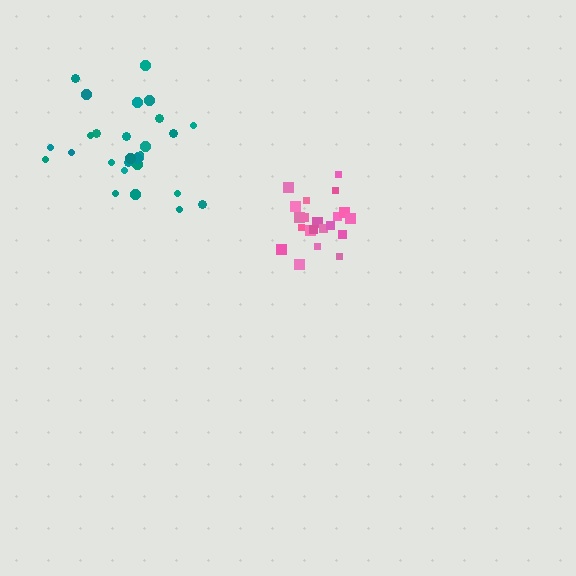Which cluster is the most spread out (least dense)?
Teal.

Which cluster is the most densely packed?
Pink.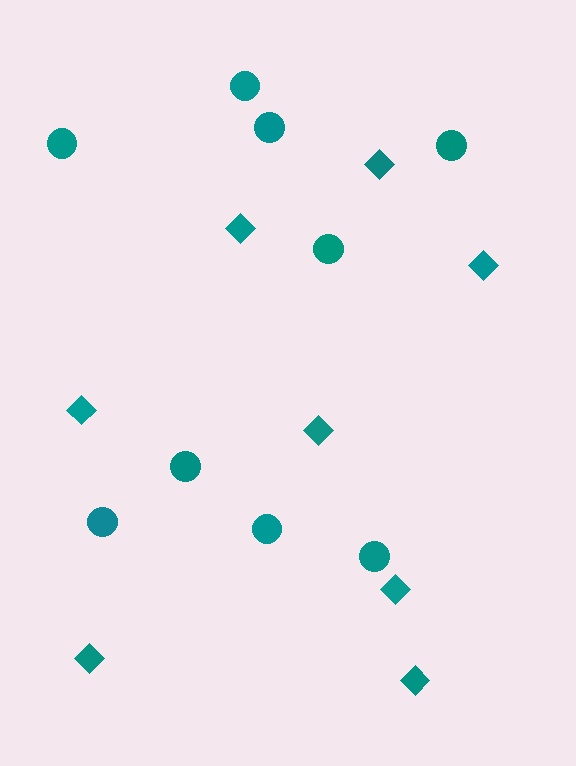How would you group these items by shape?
There are 2 groups: one group of diamonds (8) and one group of circles (9).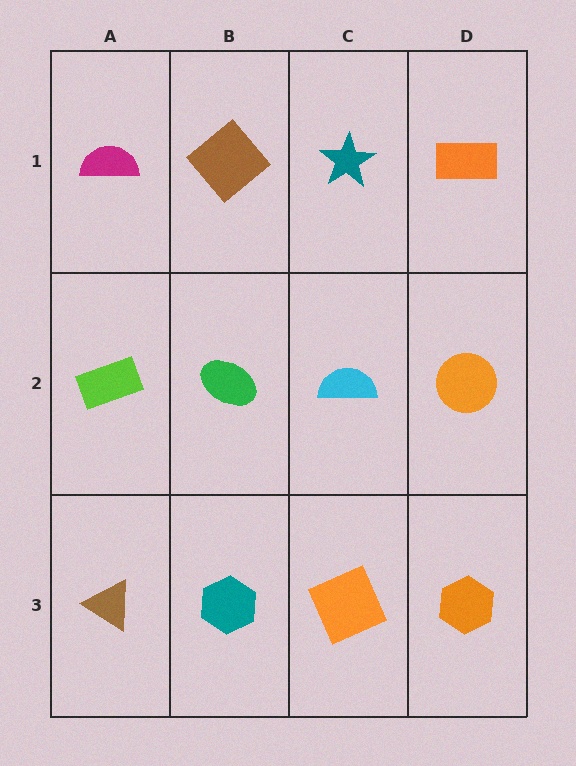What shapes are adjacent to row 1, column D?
An orange circle (row 2, column D), a teal star (row 1, column C).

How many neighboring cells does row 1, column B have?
3.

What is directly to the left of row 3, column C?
A teal hexagon.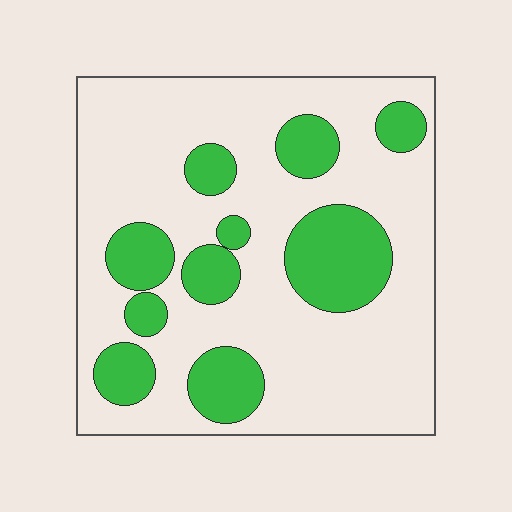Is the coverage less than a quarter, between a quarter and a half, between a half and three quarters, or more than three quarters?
Between a quarter and a half.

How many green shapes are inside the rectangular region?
10.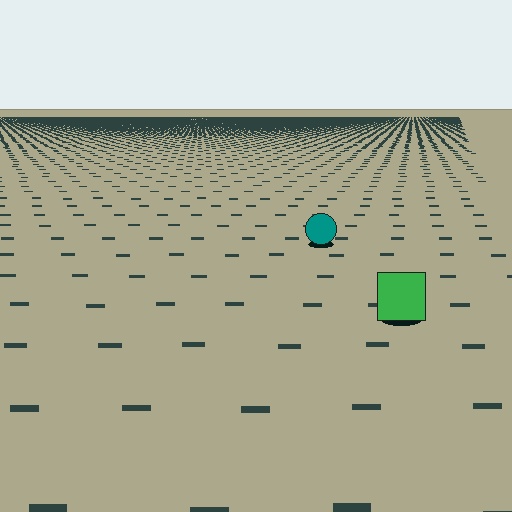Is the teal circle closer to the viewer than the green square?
No. The green square is closer — you can tell from the texture gradient: the ground texture is coarser near it.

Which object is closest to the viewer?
The green square is closest. The texture marks near it are larger and more spread out.